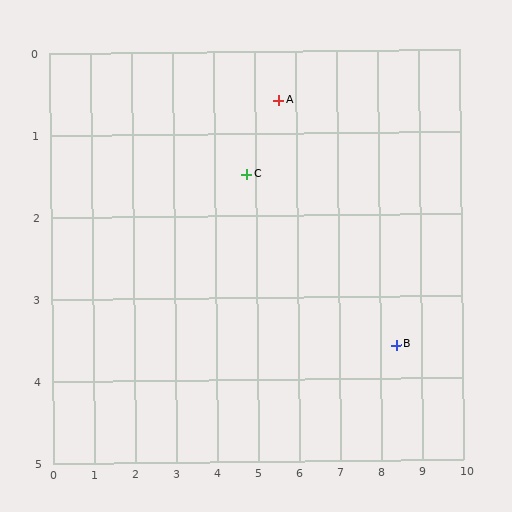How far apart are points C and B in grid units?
Points C and B are about 4.2 grid units apart.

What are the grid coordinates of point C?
Point C is at approximately (4.8, 1.5).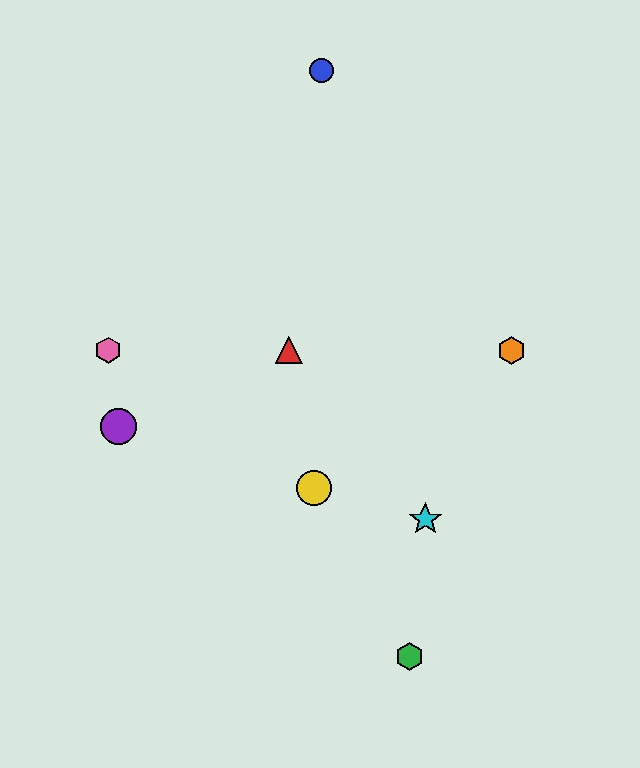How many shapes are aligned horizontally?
3 shapes (the red triangle, the orange hexagon, the pink hexagon) are aligned horizontally.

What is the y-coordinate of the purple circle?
The purple circle is at y≈426.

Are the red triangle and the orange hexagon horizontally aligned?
Yes, both are at y≈350.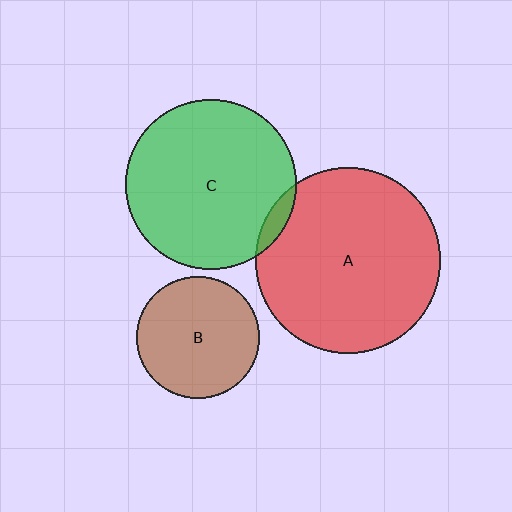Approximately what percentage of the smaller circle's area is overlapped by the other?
Approximately 5%.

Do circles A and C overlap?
Yes.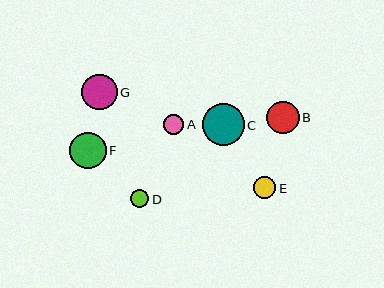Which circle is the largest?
Circle C is the largest with a size of approximately 42 pixels.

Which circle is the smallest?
Circle D is the smallest with a size of approximately 18 pixels.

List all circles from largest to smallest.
From largest to smallest: C, F, G, B, E, A, D.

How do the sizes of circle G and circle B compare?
Circle G and circle B are approximately the same size.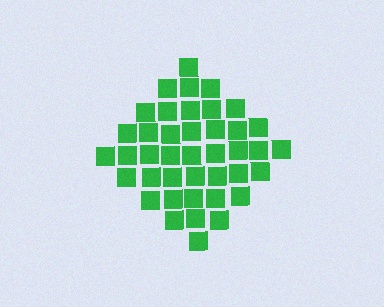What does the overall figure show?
The overall figure shows a diamond.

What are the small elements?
The small elements are squares.